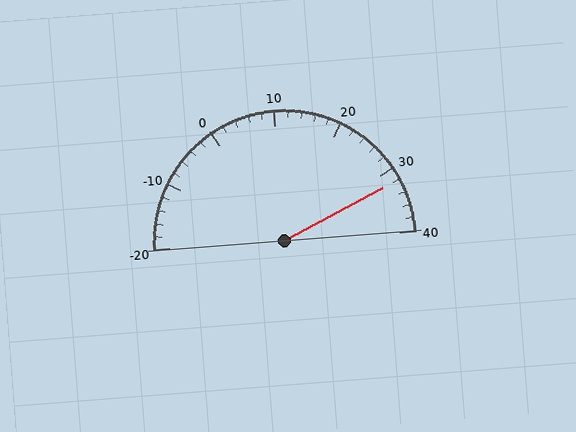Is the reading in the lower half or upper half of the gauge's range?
The reading is in the upper half of the range (-20 to 40).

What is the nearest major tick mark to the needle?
The nearest major tick mark is 30.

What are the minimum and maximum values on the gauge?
The gauge ranges from -20 to 40.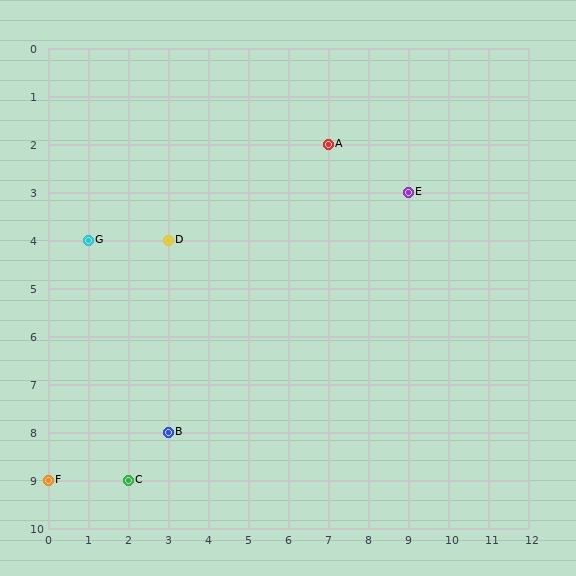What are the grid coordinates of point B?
Point B is at grid coordinates (3, 8).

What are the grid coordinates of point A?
Point A is at grid coordinates (7, 2).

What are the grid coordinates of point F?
Point F is at grid coordinates (0, 9).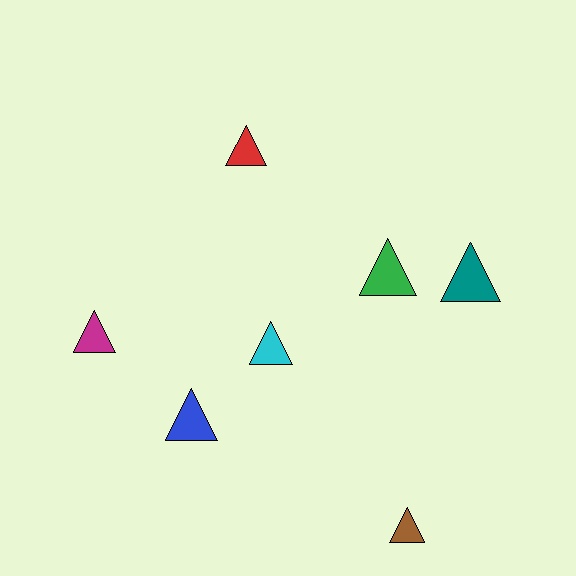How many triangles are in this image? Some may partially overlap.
There are 7 triangles.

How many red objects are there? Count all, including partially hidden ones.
There is 1 red object.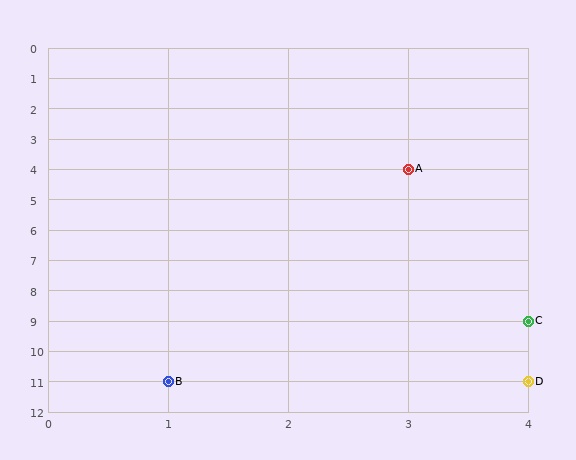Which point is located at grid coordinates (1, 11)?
Point B is at (1, 11).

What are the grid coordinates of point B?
Point B is at grid coordinates (1, 11).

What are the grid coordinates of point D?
Point D is at grid coordinates (4, 11).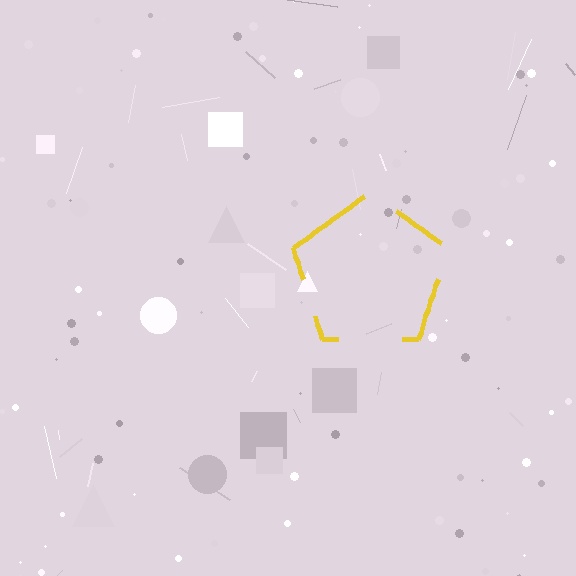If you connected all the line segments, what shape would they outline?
They would outline a pentagon.